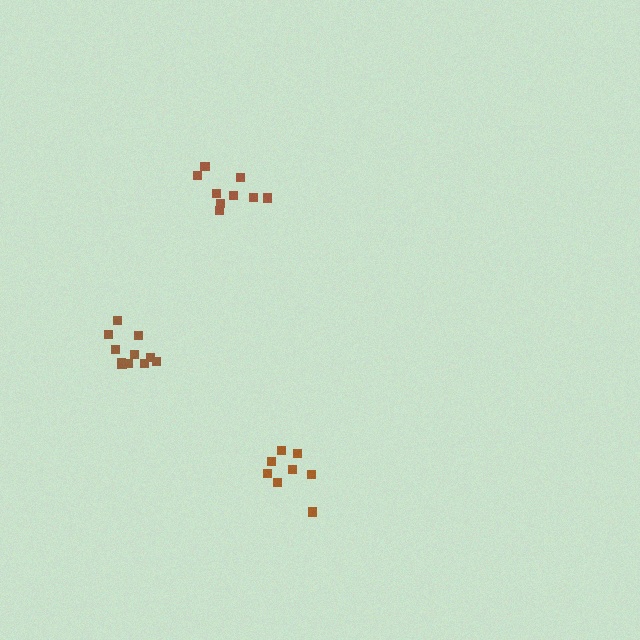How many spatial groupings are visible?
There are 3 spatial groupings.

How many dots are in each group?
Group 1: 9 dots, Group 2: 8 dots, Group 3: 11 dots (28 total).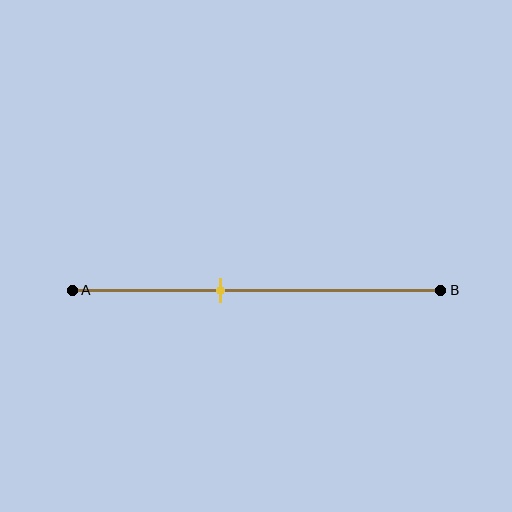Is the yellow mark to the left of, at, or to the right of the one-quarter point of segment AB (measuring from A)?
The yellow mark is to the right of the one-quarter point of segment AB.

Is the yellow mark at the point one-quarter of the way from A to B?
No, the mark is at about 40% from A, not at the 25% one-quarter point.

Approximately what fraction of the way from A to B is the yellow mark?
The yellow mark is approximately 40% of the way from A to B.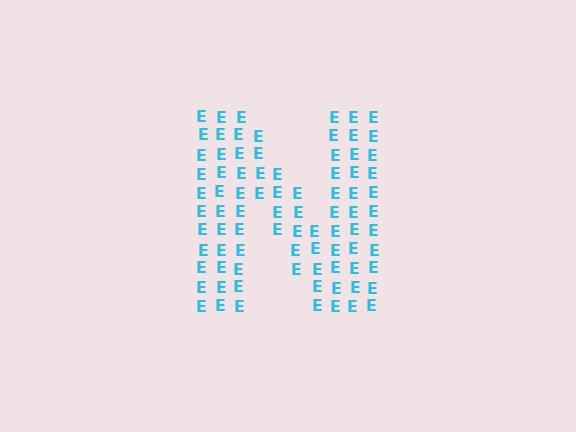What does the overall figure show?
The overall figure shows the letter N.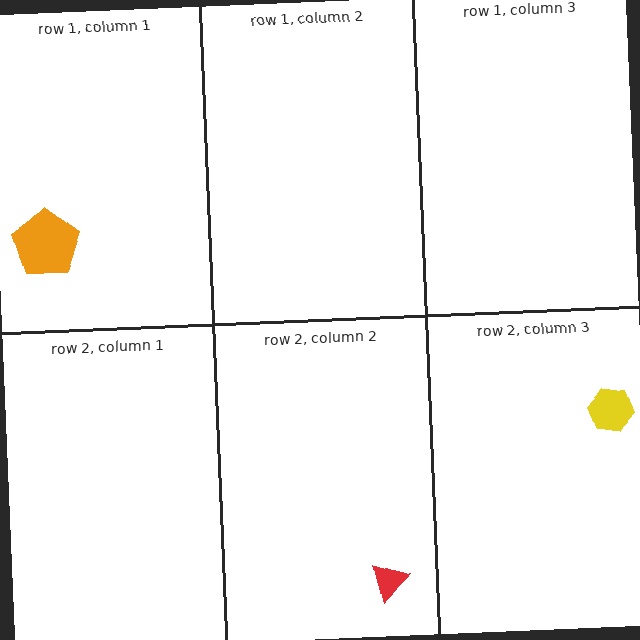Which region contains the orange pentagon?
The row 1, column 1 region.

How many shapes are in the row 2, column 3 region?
1.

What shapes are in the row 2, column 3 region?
The yellow hexagon.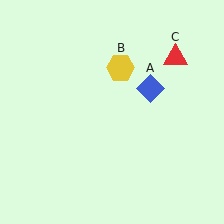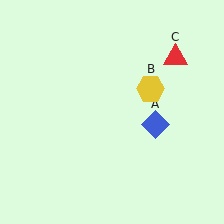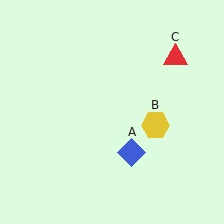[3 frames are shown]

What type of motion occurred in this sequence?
The blue diamond (object A), yellow hexagon (object B) rotated clockwise around the center of the scene.